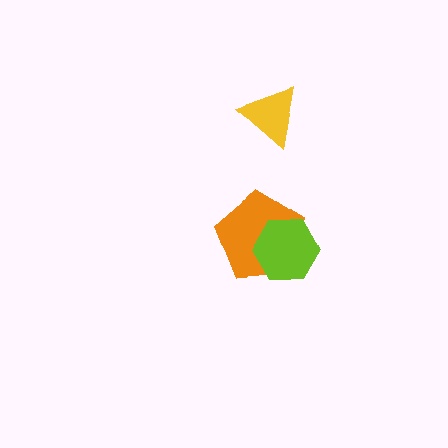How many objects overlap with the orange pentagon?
1 object overlaps with the orange pentagon.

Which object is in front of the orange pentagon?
The lime hexagon is in front of the orange pentagon.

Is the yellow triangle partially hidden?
No, no other shape covers it.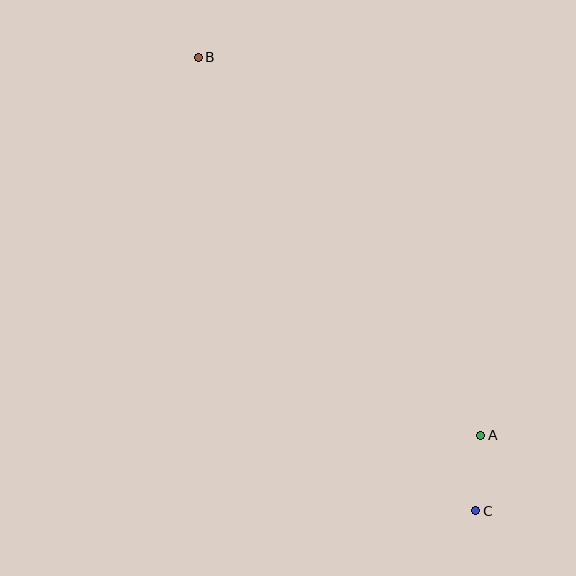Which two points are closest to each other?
Points A and C are closest to each other.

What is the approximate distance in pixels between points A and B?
The distance between A and B is approximately 472 pixels.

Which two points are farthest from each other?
Points B and C are farthest from each other.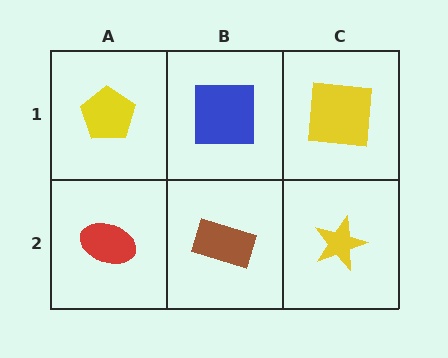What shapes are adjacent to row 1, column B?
A brown rectangle (row 2, column B), a yellow pentagon (row 1, column A), a yellow square (row 1, column C).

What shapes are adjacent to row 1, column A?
A red ellipse (row 2, column A), a blue square (row 1, column B).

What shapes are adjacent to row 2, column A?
A yellow pentagon (row 1, column A), a brown rectangle (row 2, column B).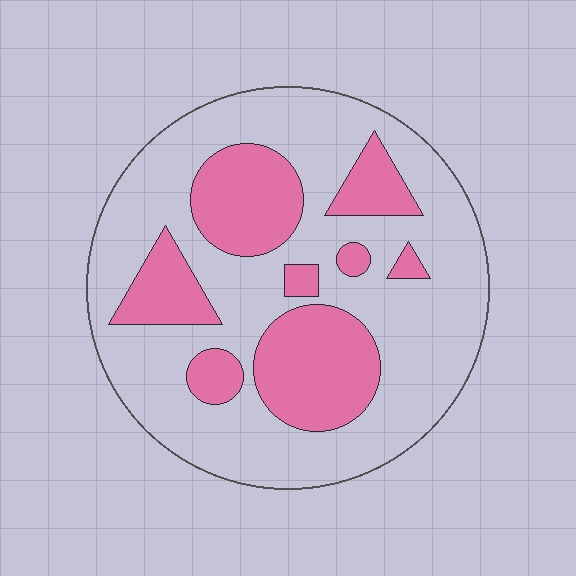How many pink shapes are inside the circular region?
8.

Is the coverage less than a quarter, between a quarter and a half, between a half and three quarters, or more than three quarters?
Between a quarter and a half.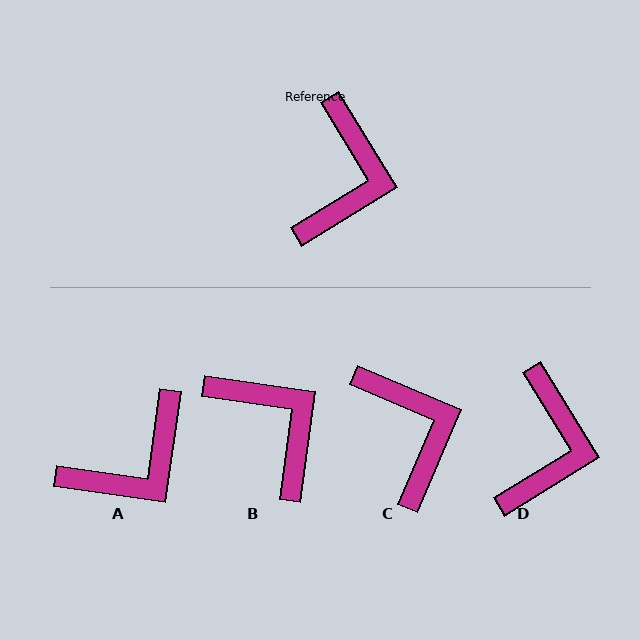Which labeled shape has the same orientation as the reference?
D.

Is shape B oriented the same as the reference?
No, it is off by about 50 degrees.